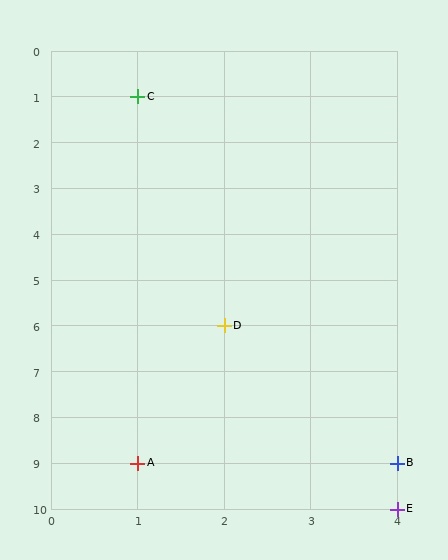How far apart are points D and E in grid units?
Points D and E are 2 columns and 4 rows apart (about 4.5 grid units diagonally).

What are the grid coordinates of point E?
Point E is at grid coordinates (4, 10).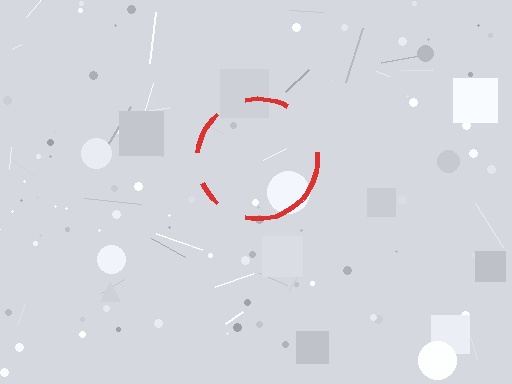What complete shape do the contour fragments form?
The contour fragments form a circle.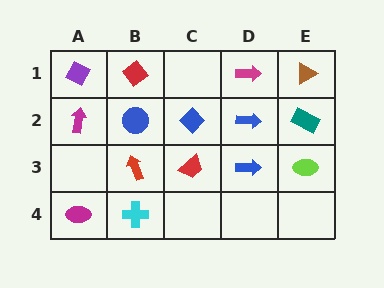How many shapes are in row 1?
4 shapes.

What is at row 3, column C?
A red trapezoid.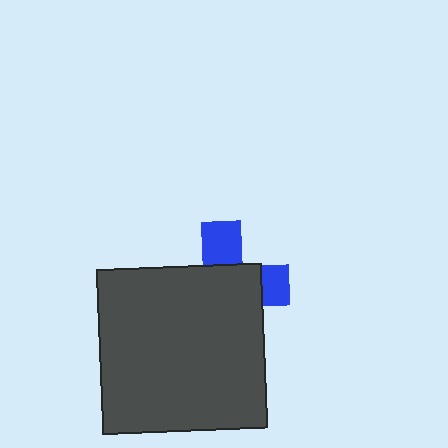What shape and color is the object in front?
The object in front is a dark gray square.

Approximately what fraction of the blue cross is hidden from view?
Roughly 69% of the blue cross is hidden behind the dark gray square.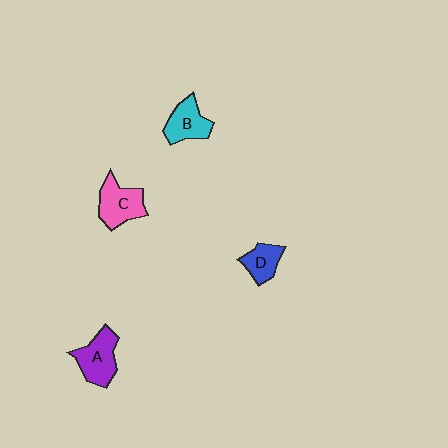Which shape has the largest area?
Shape C (pink).